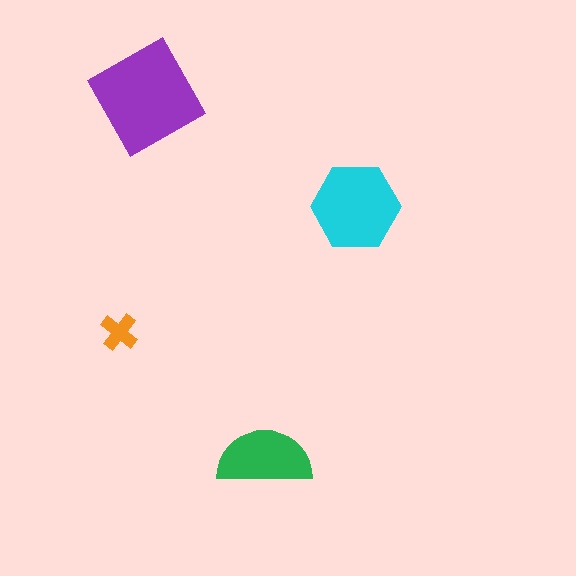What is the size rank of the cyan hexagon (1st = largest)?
2nd.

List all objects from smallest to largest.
The orange cross, the green semicircle, the cyan hexagon, the purple square.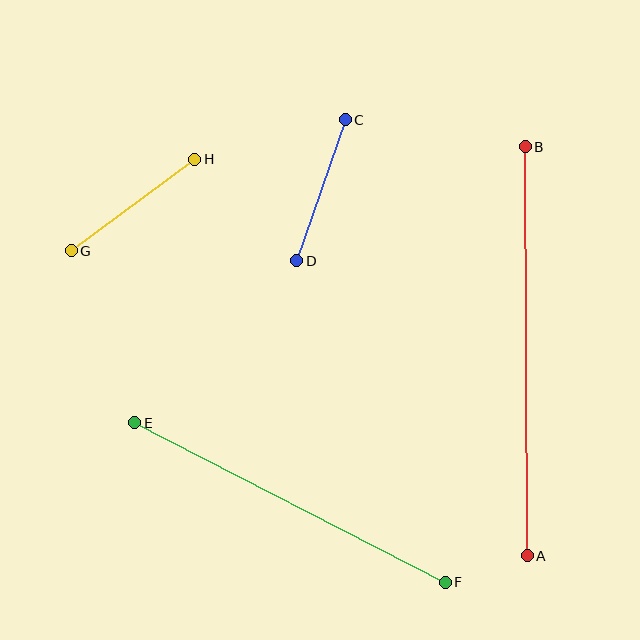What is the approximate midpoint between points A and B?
The midpoint is at approximately (526, 351) pixels.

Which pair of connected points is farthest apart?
Points A and B are farthest apart.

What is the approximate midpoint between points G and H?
The midpoint is at approximately (133, 205) pixels.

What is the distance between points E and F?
The distance is approximately 349 pixels.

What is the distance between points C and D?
The distance is approximately 149 pixels.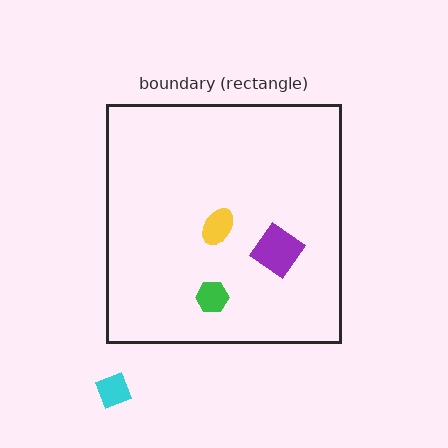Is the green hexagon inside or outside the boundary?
Inside.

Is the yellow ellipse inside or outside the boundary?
Inside.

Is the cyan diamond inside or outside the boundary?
Outside.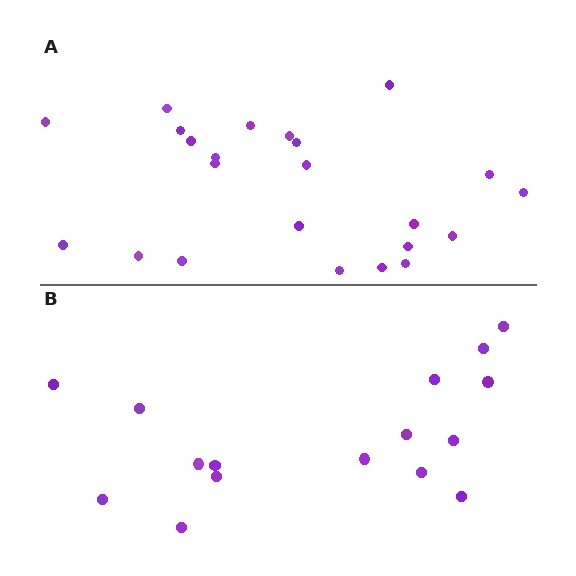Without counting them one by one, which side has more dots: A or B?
Region A (the top region) has more dots.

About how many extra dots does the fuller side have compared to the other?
Region A has roughly 8 or so more dots than region B.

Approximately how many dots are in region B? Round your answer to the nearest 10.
About 20 dots. (The exact count is 16, which rounds to 20.)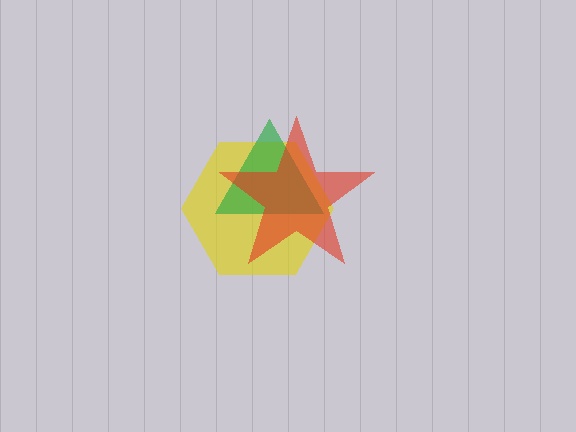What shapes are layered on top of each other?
The layered shapes are: a yellow hexagon, a green triangle, a red star.